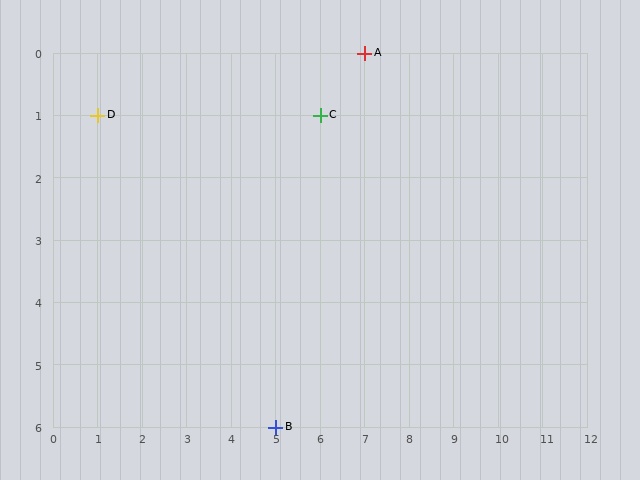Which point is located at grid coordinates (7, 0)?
Point A is at (7, 0).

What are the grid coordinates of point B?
Point B is at grid coordinates (5, 6).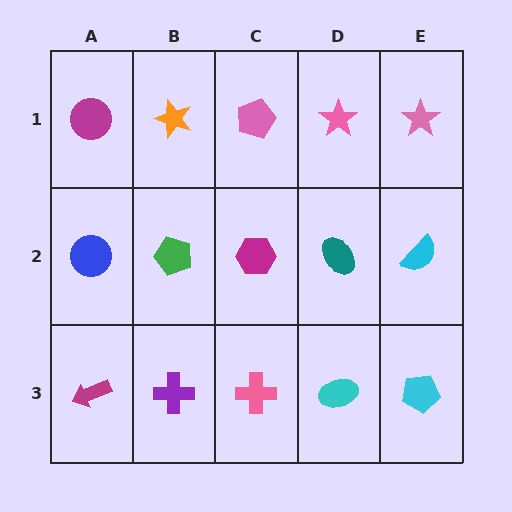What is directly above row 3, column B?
A green pentagon.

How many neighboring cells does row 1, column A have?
2.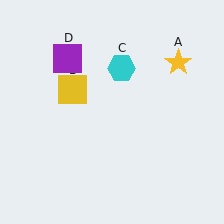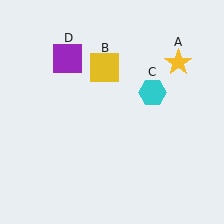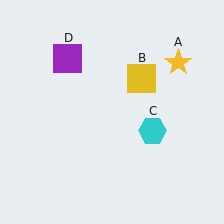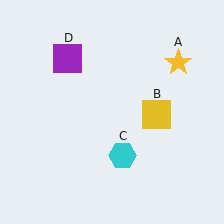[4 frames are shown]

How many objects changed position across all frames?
2 objects changed position: yellow square (object B), cyan hexagon (object C).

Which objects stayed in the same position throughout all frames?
Yellow star (object A) and purple square (object D) remained stationary.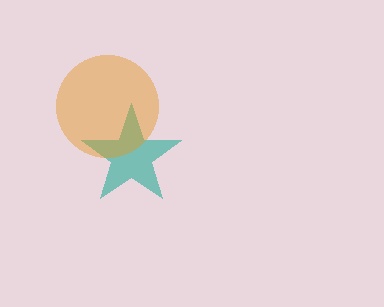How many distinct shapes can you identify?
There are 2 distinct shapes: a teal star, an orange circle.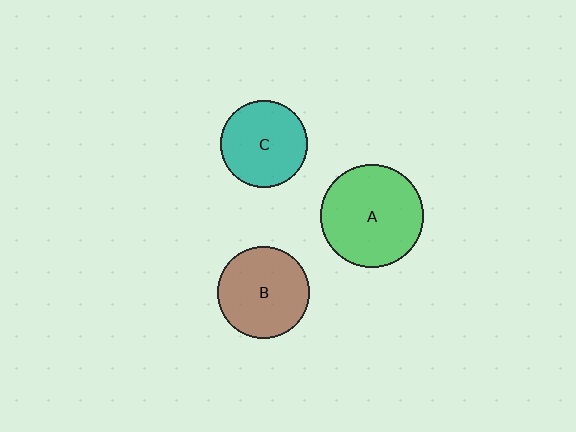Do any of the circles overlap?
No, none of the circles overlap.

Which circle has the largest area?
Circle A (green).